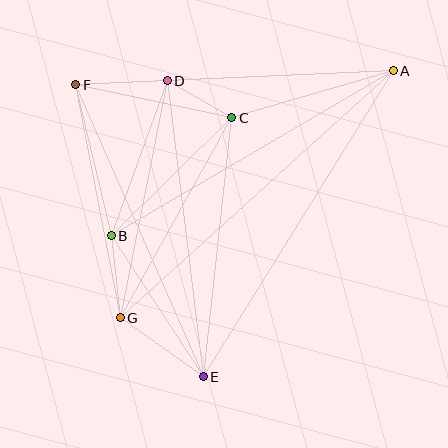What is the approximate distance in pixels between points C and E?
The distance between C and E is approximately 261 pixels.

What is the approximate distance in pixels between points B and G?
The distance between B and G is approximately 82 pixels.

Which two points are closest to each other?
Points C and D are closest to each other.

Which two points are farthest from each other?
Points A and G are farthest from each other.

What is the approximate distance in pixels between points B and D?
The distance between B and D is approximately 165 pixels.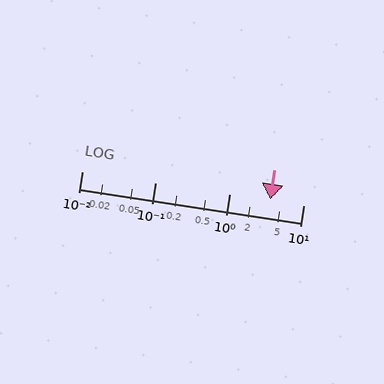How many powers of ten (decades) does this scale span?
The scale spans 3 decades, from 0.01 to 10.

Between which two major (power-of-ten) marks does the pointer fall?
The pointer is between 1 and 10.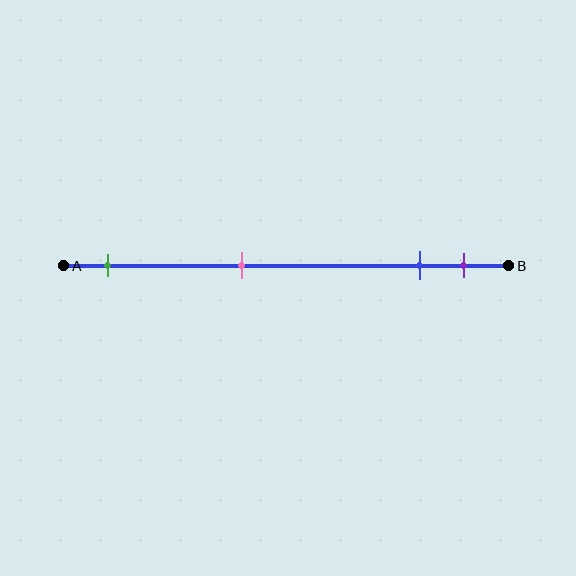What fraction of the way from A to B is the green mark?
The green mark is approximately 10% (0.1) of the way from A to B.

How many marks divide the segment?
There are 4 marks dividing the segment.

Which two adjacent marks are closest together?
The blue and purple marks are the closest adjacent pair.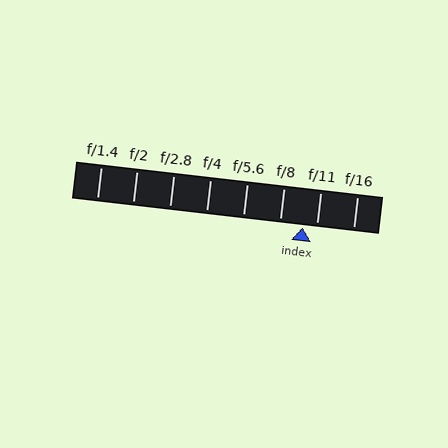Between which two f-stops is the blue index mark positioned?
The index mark is between f/8 and f/11.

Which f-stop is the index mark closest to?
The index mark is closest to f/11.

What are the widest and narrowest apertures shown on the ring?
The widest aperture shown is f/1.4 and the narrowest is f/16.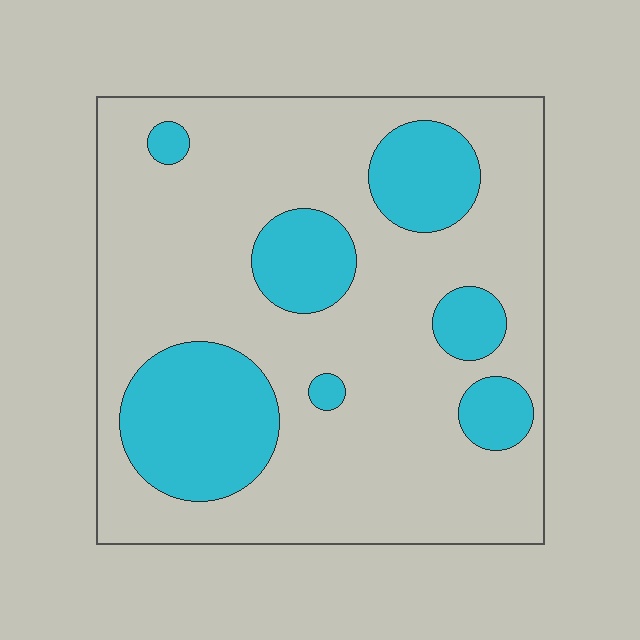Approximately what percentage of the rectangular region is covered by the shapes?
Approximately 25%.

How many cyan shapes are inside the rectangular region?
7.